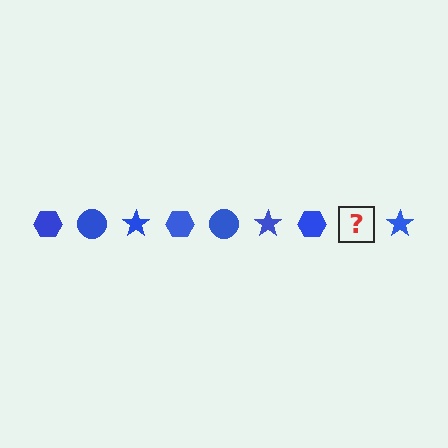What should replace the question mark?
The question mark should be replaced with a blue circle.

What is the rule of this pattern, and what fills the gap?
The rule is that the pattern cycles through hexagon, circle, star shapes in blue. The gap should be filled with a blue circle.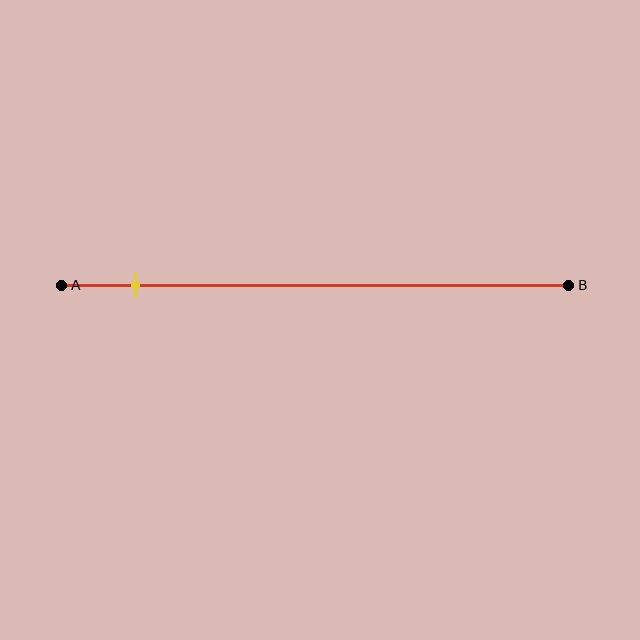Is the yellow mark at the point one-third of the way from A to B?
No, the mark is at about 15% from A, not at the 33% one-third point.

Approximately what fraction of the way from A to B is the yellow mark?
The yellow mark is approximately 15% of the way from A to B.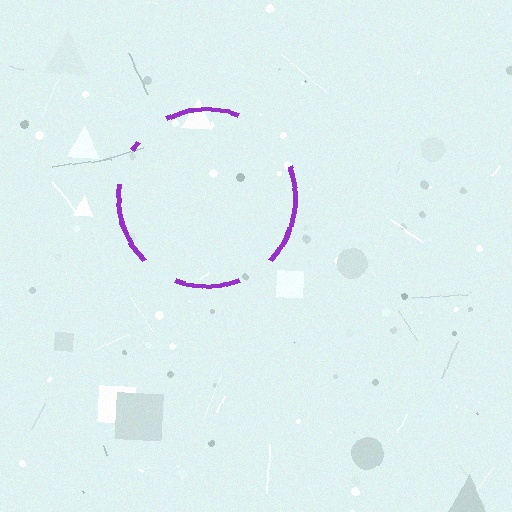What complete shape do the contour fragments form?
The contour fragments form a circle.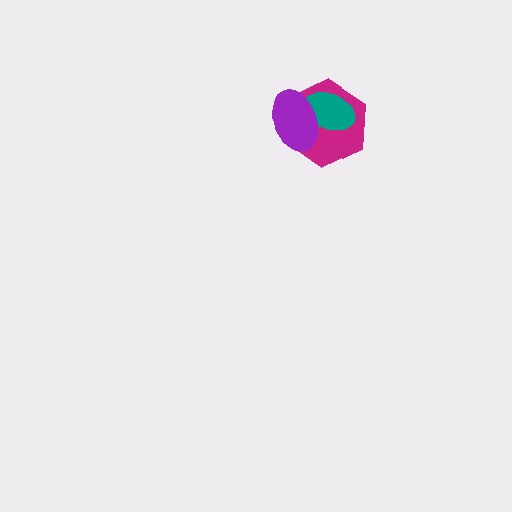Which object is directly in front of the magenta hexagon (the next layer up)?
The teal ellipse is directly in front of the magenta hexagon.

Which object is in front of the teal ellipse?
The purple ellipse is in front of the teal ellipse.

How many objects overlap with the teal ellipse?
2 objects overlap with the teal ellipse.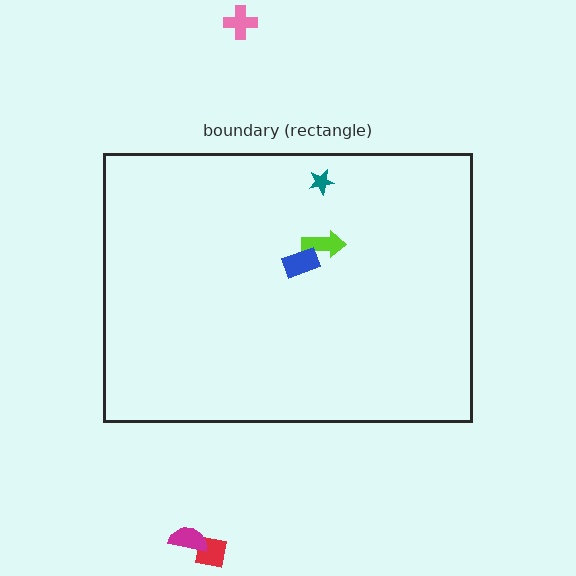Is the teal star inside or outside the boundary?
Inside.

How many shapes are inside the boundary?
3 inside, 3 outside.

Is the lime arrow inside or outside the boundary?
Inside.